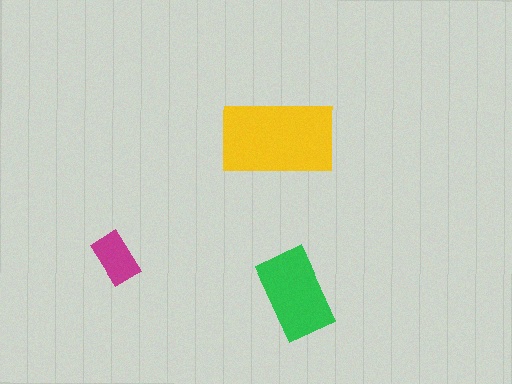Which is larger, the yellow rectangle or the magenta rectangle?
The yellow one.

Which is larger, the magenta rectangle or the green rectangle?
The green one.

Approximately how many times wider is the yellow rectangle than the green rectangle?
About 1.5 times wider.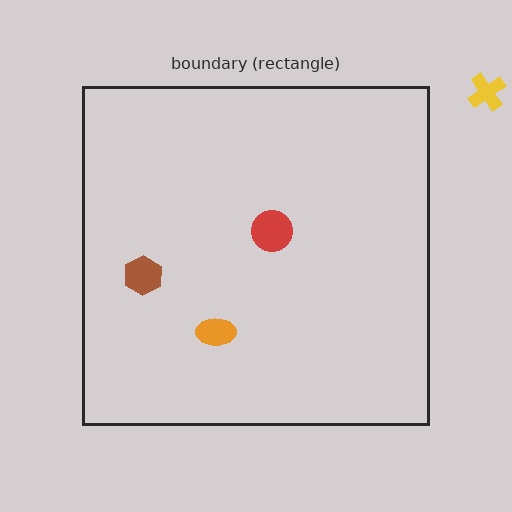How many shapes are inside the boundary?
3 inside, 1 outside.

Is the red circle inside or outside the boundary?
Inside.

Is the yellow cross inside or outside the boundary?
Outside.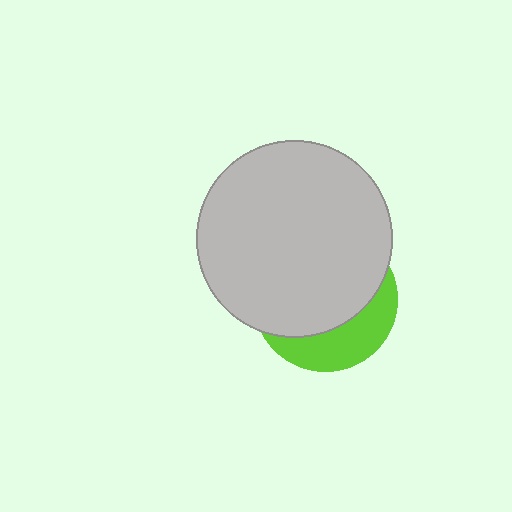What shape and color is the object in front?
The object in front is a light gray circle.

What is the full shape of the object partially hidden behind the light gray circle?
The partially hidden object is a lime circle.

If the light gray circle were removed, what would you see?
You would see the complete lime circle.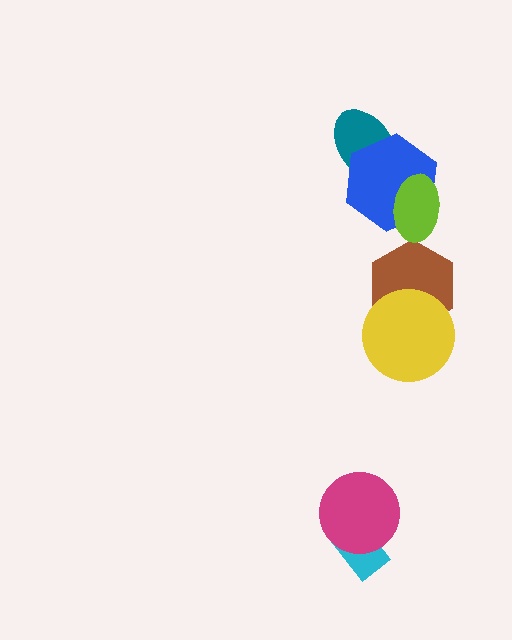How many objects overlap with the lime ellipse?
1 object overlaps with the lime ellipse.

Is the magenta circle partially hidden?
No, no other shape covers it.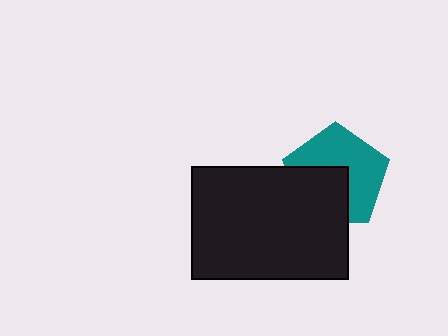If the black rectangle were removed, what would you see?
You would see the complete teal pentagon.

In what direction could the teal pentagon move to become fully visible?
The teal pentagon could move toward the upper-right. That would shift it out from behind the black rectangle entirely.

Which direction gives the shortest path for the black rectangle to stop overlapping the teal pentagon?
Moving toward the lower-left gives the shortest separation.